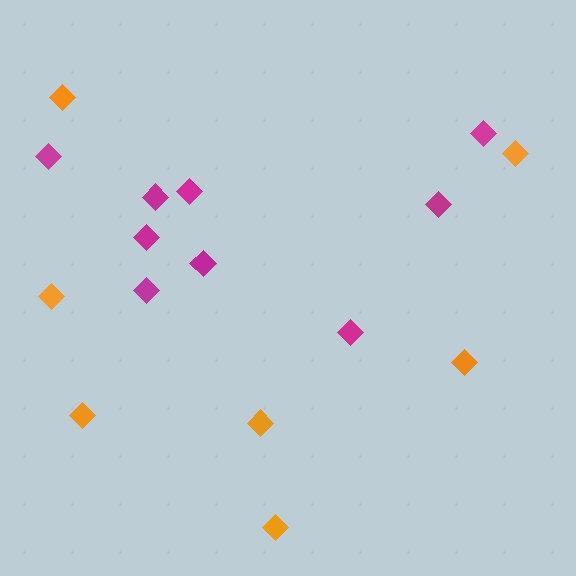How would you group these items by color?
There are 2 groups: one group of magenta diamonds (9) and one group of orange diamonds (7).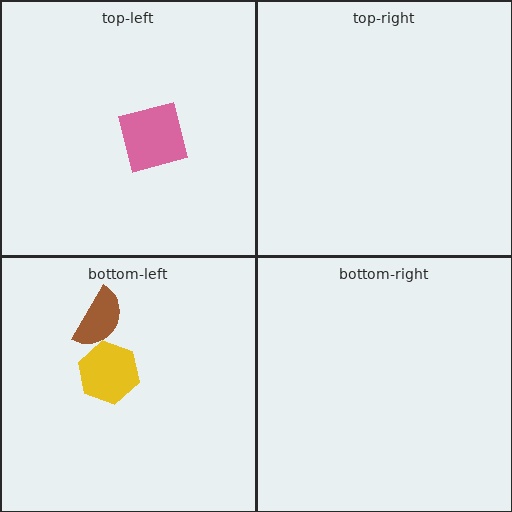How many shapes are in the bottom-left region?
2.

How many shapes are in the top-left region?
1.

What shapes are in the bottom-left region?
The brown semicircle, the yellow hexagon.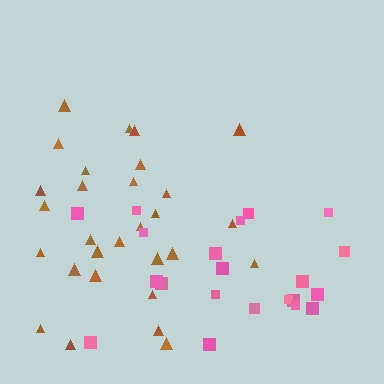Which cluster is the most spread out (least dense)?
Pink.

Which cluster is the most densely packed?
Brown.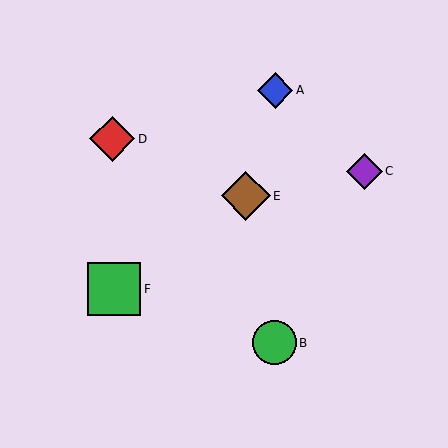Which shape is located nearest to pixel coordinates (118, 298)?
The green square (labeled F) at (114, 289) is nearest to that location.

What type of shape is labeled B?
Shape B is a green circle.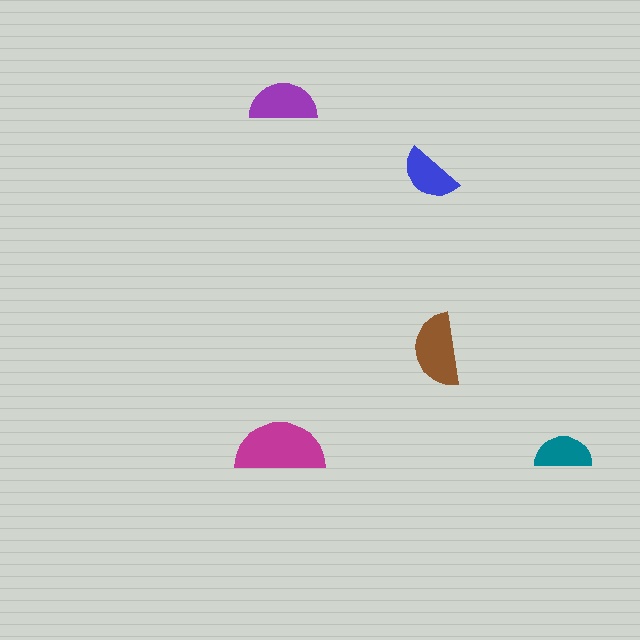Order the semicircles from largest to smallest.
the magenta one, the brown one, the purple one, the blue one, the teal one.